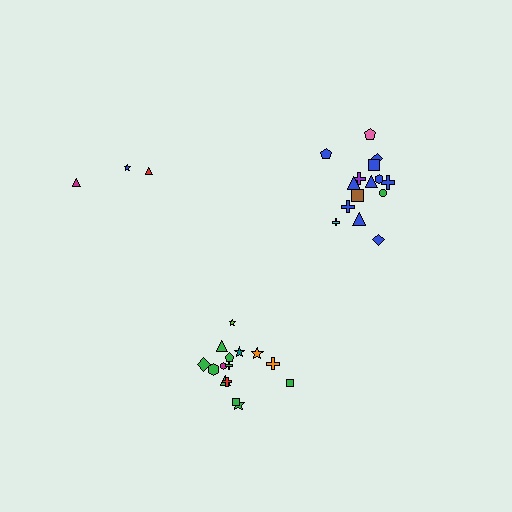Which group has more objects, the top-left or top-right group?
The top-right group.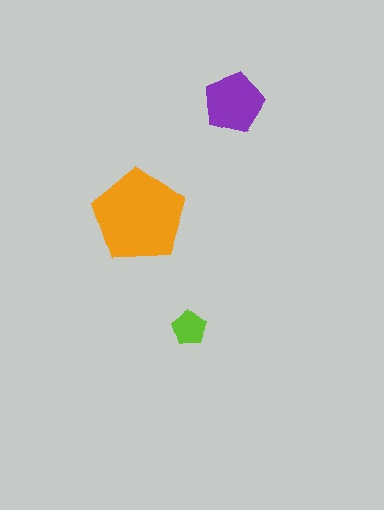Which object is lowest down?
The lime pentagon is bottommost.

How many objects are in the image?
There are 3 objects in the image.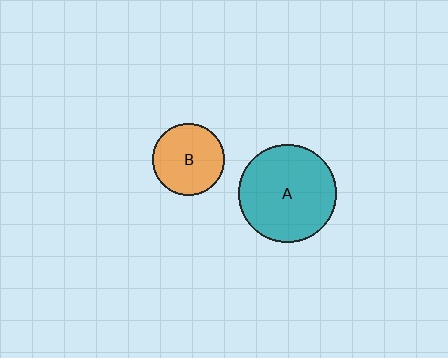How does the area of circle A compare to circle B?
Approximately 1.9 times.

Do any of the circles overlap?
No, none of the circles overlap.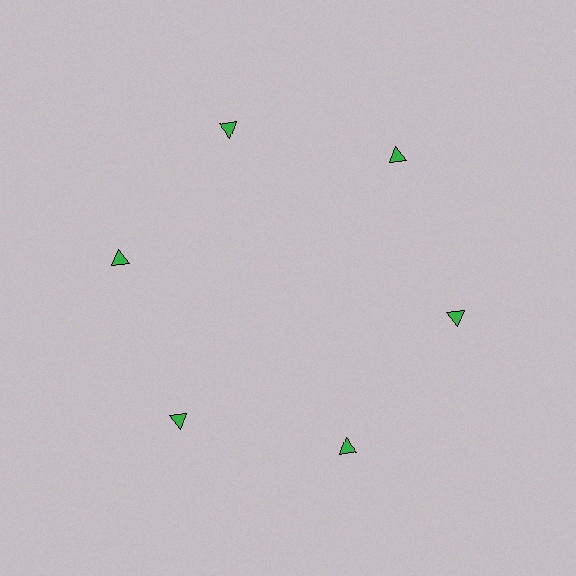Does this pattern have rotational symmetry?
Yes, this pattern has 6-fold rotational symmetry. It looks the same after rotating 60 degrees around the center.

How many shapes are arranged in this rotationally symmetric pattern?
There are 6 shapes, arranged in 6 groups of 1.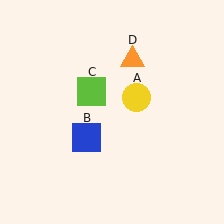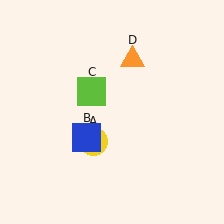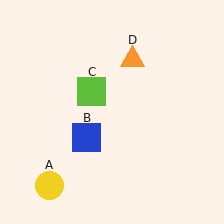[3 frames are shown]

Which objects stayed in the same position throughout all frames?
Blue square (object B) and lime square (object C) and orange triangle (object D) remained stationary.